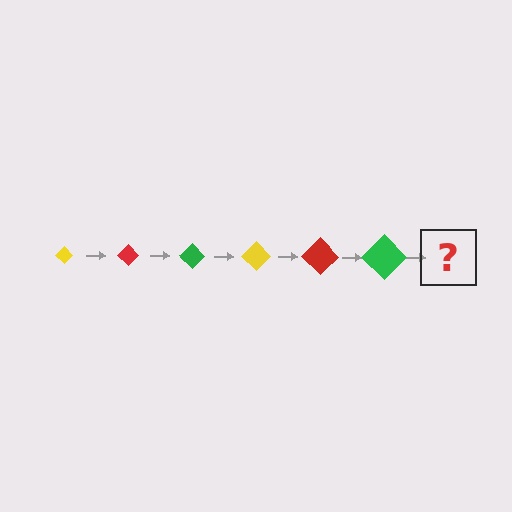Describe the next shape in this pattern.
It should be a yellow diamond, larger than the previous one.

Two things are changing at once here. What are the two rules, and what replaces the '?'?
The two rules are that the diamond grows larger each step and the color cycles through yellow, red, and green. The '?' should be a yellow diamond, larger than the previous one.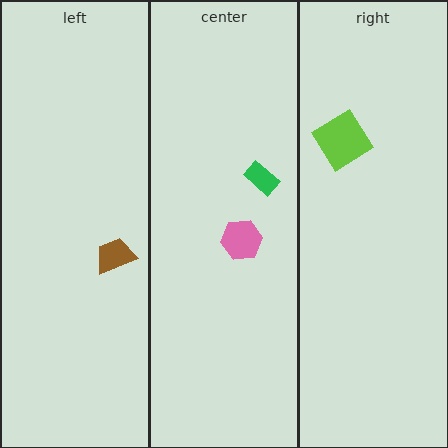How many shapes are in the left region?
1.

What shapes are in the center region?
The pink hexagon, the green rectangle.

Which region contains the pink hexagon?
The center region.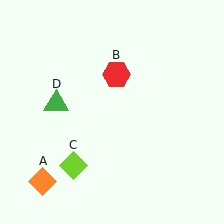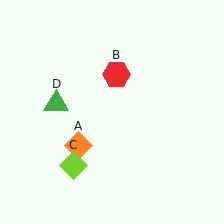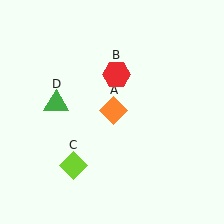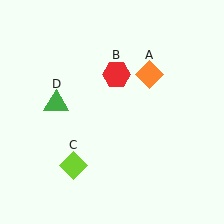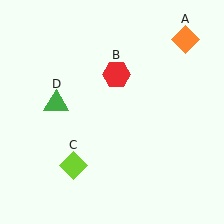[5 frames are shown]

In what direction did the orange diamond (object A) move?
The orange diamond (object A) moved up and to the right.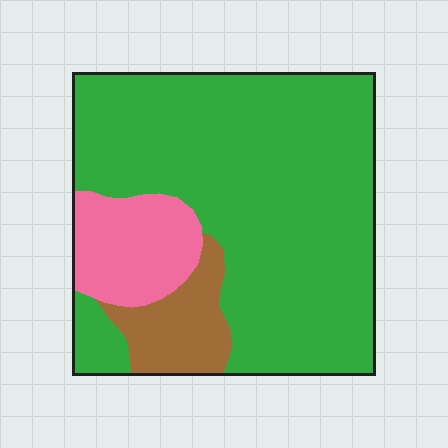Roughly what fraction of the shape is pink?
Pink covers around 15% of the shape.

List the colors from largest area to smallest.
From largest to smallest: green, pink, brown.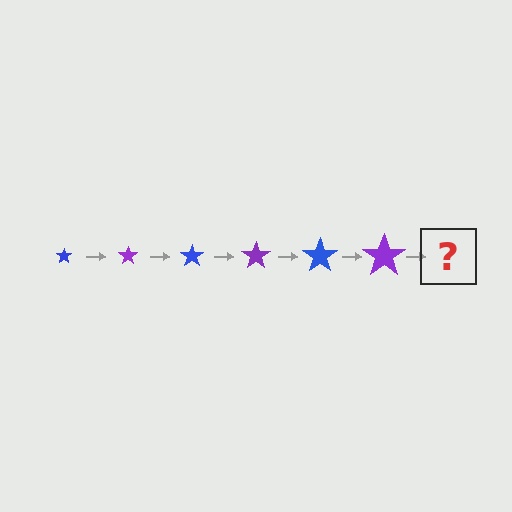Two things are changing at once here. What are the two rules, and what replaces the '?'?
The two rules are that the star grows larger each step and the color cycles through blue and purple. The '?' should be a blue star, larger than the previous one.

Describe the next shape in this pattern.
It should be a blue star, larger than the previous one.